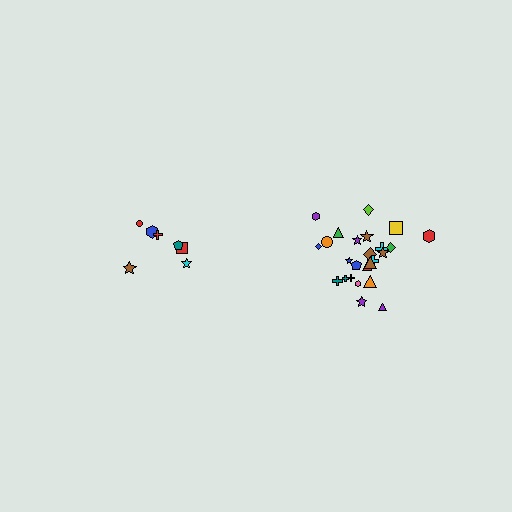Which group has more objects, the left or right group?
The right group.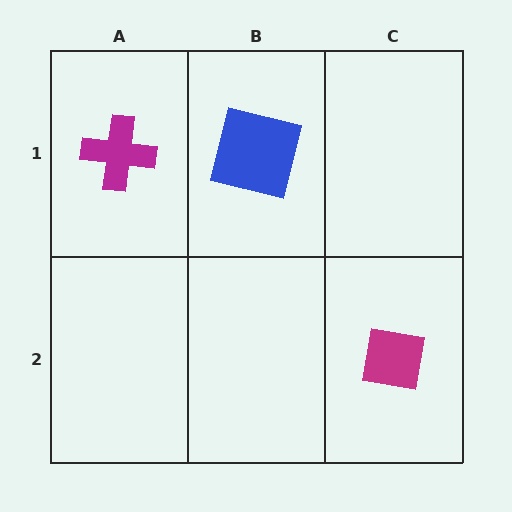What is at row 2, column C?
A magenta square.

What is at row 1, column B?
A blue square.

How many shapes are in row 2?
1 shape.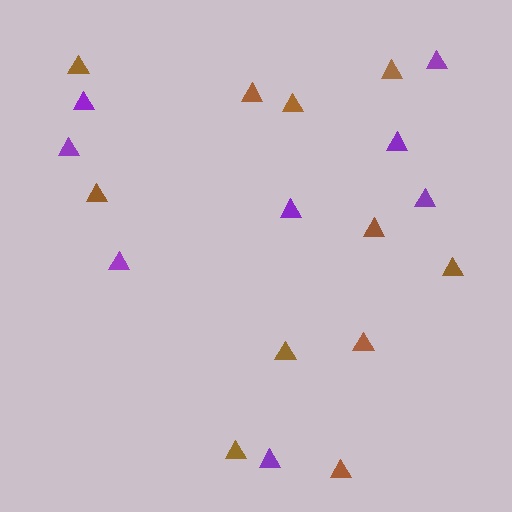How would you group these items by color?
There are 2 groups: one group of purple triangles (8) and one group of brown triangles (11).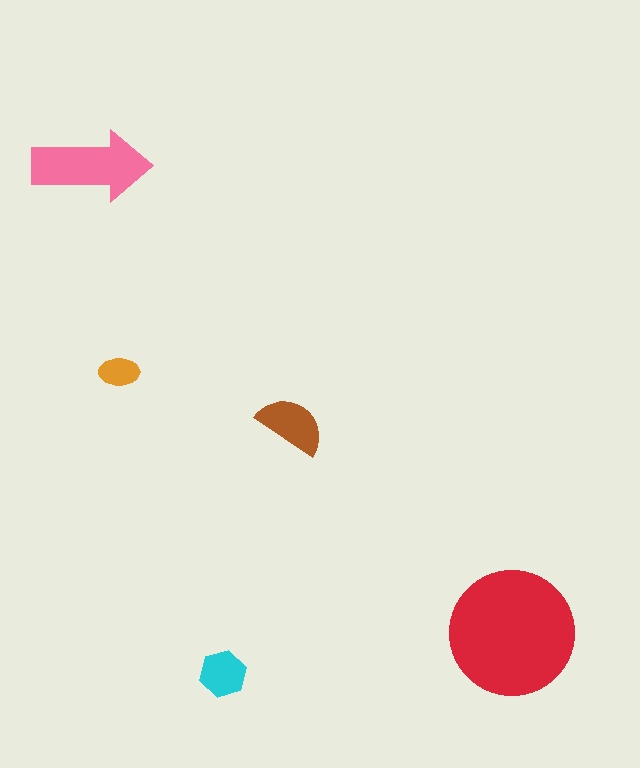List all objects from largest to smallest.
The red circle, the pink arrow, the brown semicircle, the cyan hexagon, the orange ellipse.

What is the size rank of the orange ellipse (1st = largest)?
5th.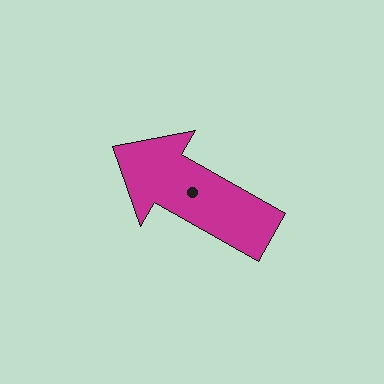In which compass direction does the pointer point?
Northwest.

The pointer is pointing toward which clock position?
Roughly 10 o'clock.